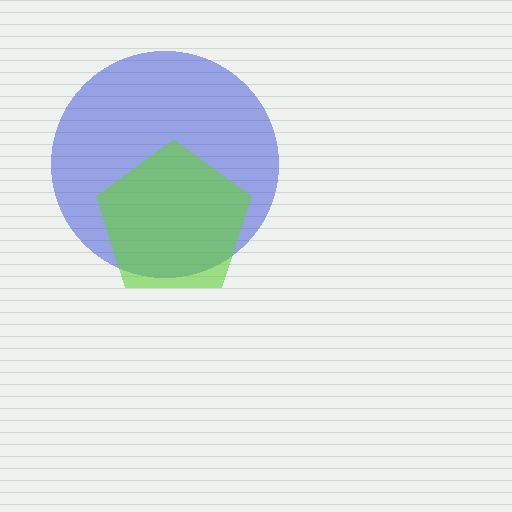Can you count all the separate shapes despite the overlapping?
Yes, there are 2 separate shapes.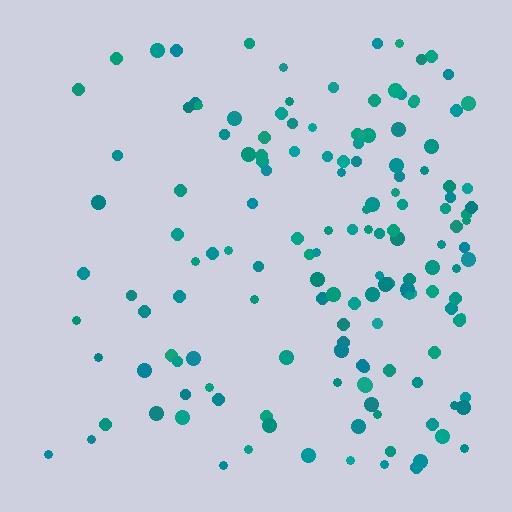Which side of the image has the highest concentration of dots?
The right.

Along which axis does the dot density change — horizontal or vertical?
Horizontal.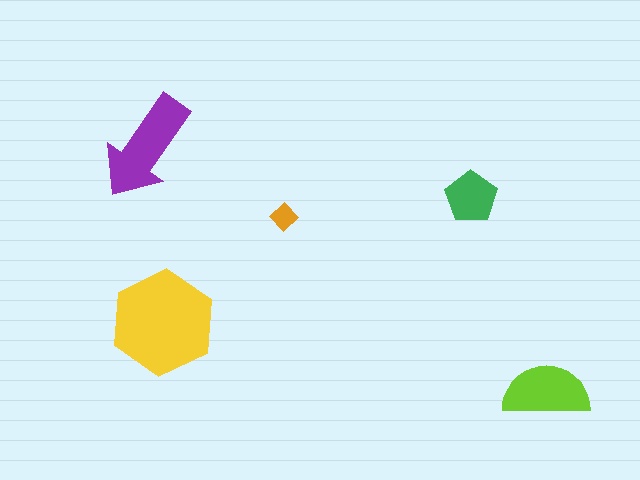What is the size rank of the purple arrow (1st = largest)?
2nd.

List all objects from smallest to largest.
The orange diamond, the green pentagon, the lime semicircle, the purple arrow, the yellow hexagon.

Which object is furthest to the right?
The lime semicircle is rightmost.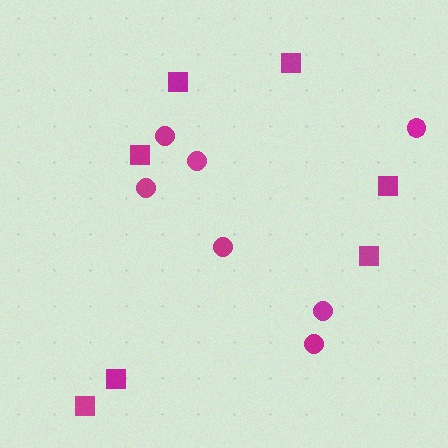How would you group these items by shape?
There are 2 groups: one group of circles (7) and one group of squares (7).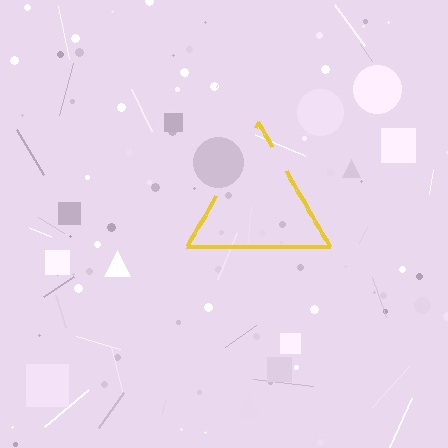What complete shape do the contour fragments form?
The contour fragments form a triangle.